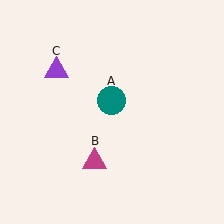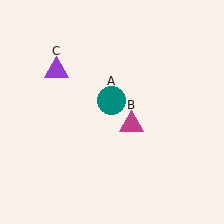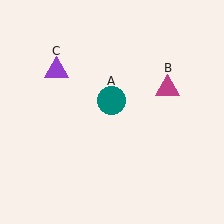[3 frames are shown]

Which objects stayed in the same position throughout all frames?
Teal circle (object A) and purple triangle (object C) remained stationary.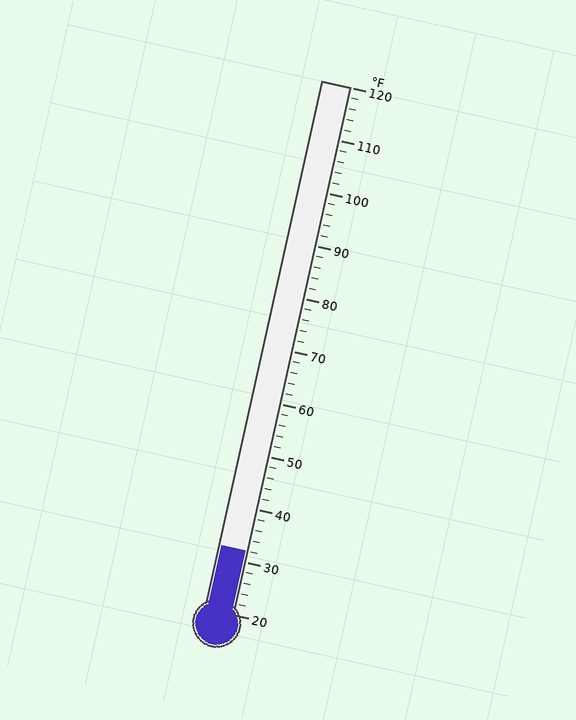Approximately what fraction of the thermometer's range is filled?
The thermometer is filled to approximately 10% of its range.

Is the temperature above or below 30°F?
The temperature is above 30°F.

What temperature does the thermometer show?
The thermometer shows approximately 32°F.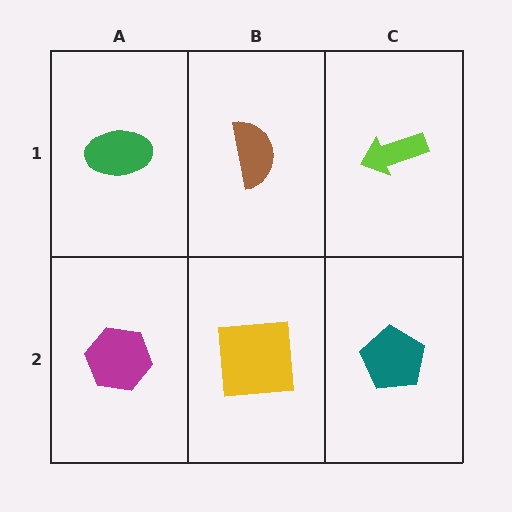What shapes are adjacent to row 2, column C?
A lime arrow (row 1, column C), a yellow square (row 2, column B).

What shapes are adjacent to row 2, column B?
A brown semicircle (row 1, column B), a magenta hexagon (row 2, column A), a teal pentagon (row 2, column C).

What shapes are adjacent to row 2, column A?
A green ellipse (row 1, column A), a yellow square (row 2, column B).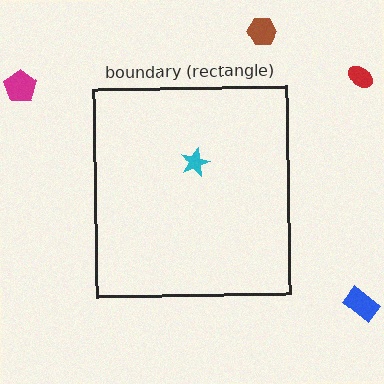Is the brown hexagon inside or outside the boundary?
Outside.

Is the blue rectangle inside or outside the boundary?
Outside.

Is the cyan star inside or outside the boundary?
Inside.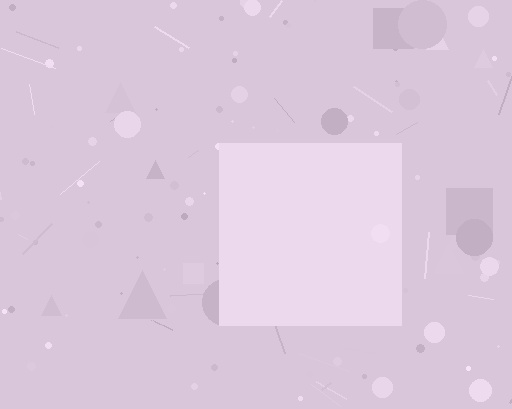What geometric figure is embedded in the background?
A square is embedded in the background.